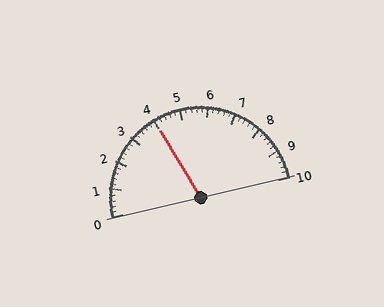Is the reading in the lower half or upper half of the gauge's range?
The reading is in the lower half of the range (0 to 10).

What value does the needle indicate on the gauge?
The needle indicates approximately 4.0.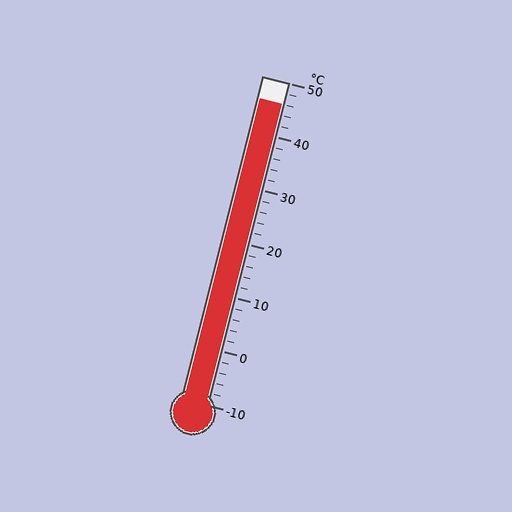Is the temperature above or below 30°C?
The temperature is above 30°C.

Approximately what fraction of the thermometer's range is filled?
The thermometer is filled to approximately 95% of its range.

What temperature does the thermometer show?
The thermometer shows approximately 46°C.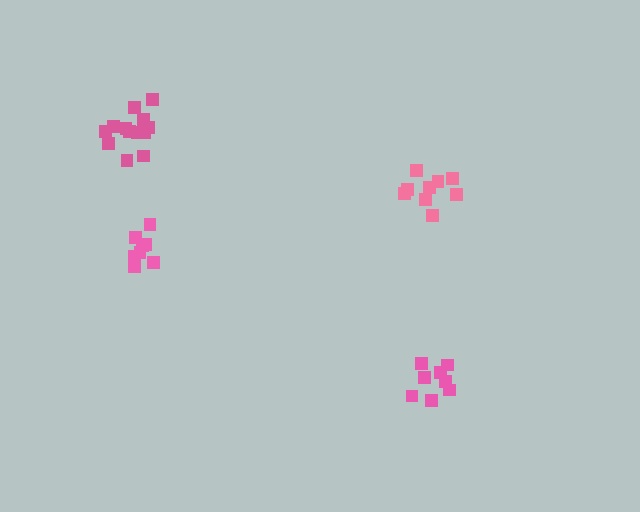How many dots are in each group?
Group 1: 13 dots, Group 2: 9 dots, Group 3: 8 dots, Group 4: 8 dots (38 total).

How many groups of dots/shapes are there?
There are 4 groups.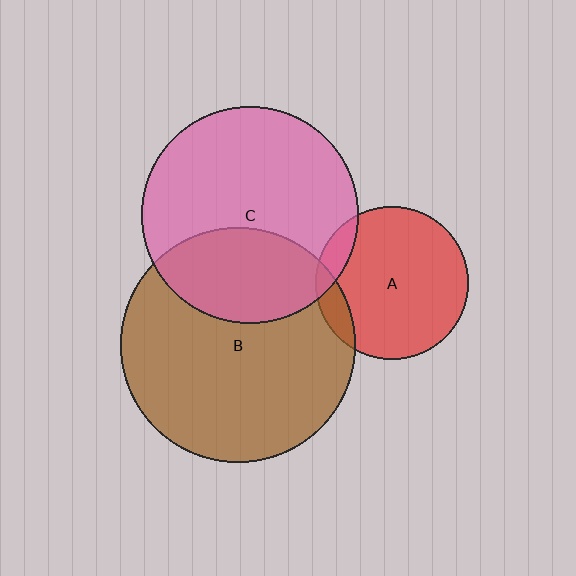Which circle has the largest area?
Circle B (brown).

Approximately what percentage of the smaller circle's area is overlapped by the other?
Approximately 10%.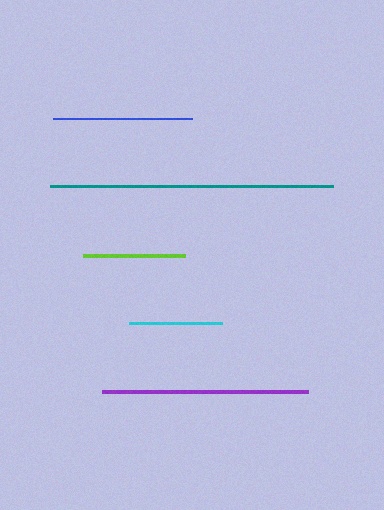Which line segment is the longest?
The teal line is the longest at approximately 283 pixels.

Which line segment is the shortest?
The cyan line is the shortest at approximately 93 pixels.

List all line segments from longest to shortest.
From longest to shortest: teal, purple, blue, lime, cyan.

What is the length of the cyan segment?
The cyan segment is approximately 93 pixels long.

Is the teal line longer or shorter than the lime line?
The teal line is longer than the lime line.